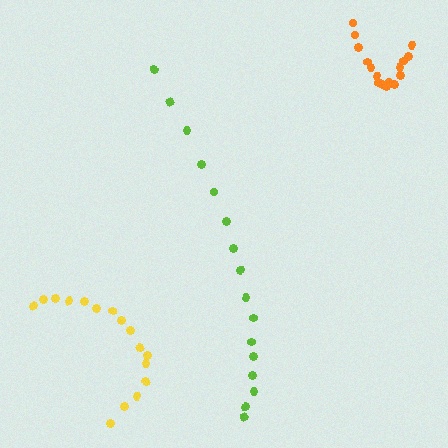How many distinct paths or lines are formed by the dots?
There are 3 distinct paths.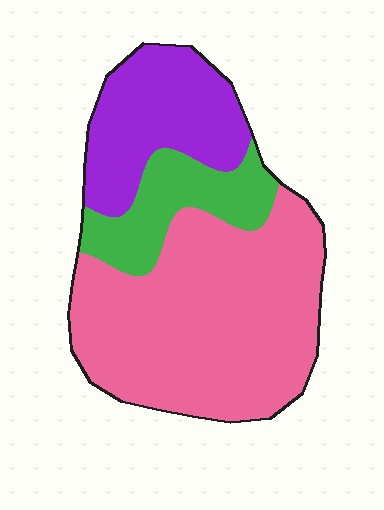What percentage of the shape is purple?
Purple covers roughly 25% of the shape.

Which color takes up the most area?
Pink, at roughly 60%.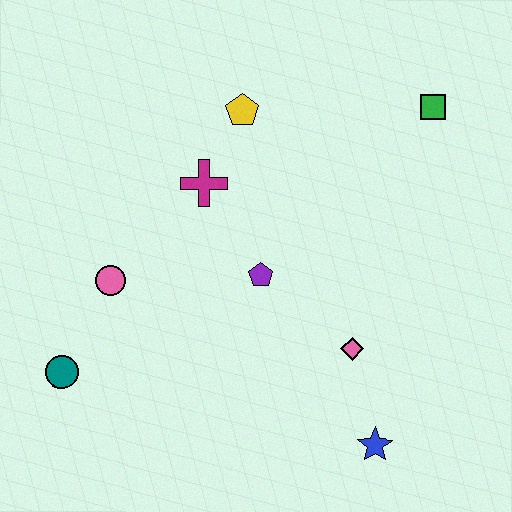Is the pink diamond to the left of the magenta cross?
No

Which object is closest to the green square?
The yellow pentagon is closest to the green square.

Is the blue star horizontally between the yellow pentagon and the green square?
Yes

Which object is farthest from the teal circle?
The green square is farthest from the teal circle.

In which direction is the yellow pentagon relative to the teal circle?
The yellow pentagon is above the teal circle.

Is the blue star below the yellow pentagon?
Yes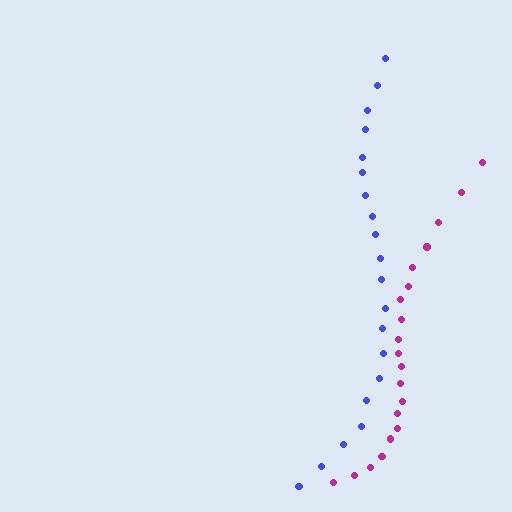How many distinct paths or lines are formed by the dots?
There are 2 distinct paths.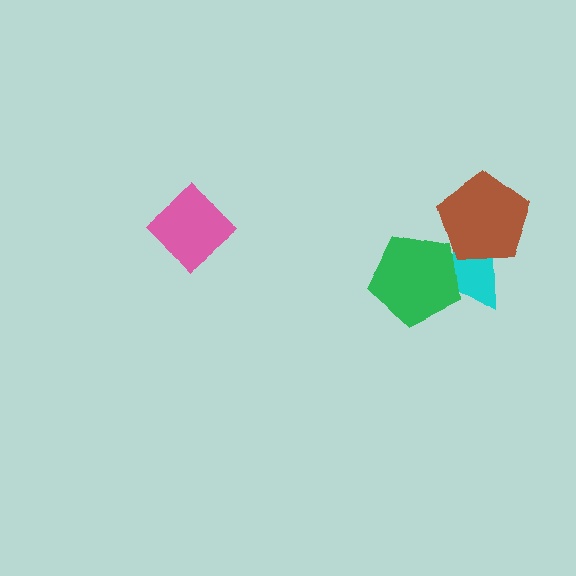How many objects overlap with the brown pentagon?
1 object overlaps with the brown pentagon.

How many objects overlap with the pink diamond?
0 objects overlap with the pink diamond.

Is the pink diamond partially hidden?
No, no other shape covers it.